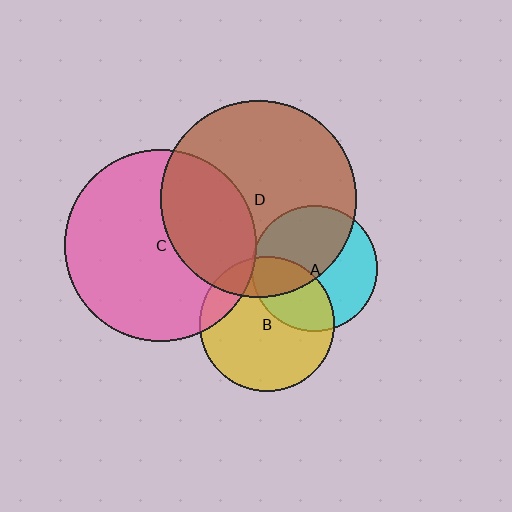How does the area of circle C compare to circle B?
Approximately 2.0 times.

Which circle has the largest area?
Circle D (brown).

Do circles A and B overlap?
Yes.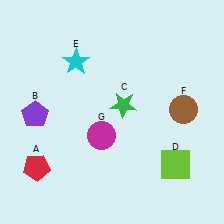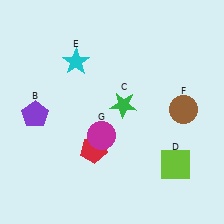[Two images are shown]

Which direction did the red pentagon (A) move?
The red pentagon (A) moved right.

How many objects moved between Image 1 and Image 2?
1 object moved between the two images.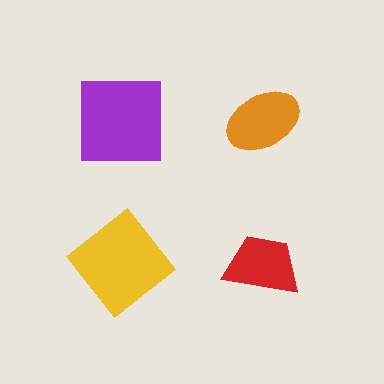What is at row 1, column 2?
An orange ellipse.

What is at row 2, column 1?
A yellow diamond.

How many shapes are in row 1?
2 shapes.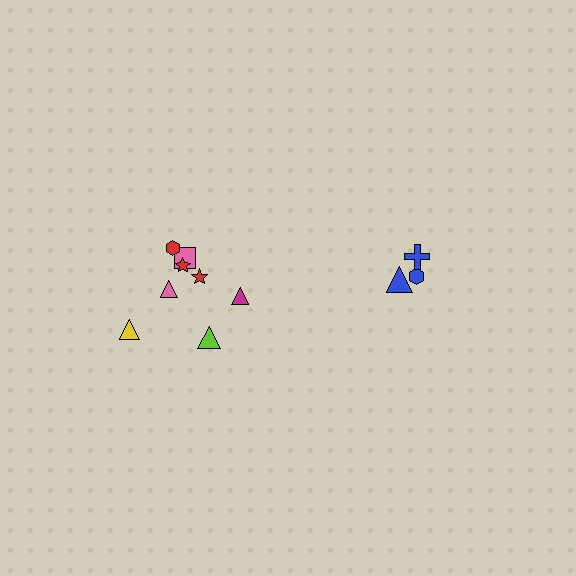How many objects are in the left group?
There are 8 objects.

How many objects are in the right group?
There are 3 objects.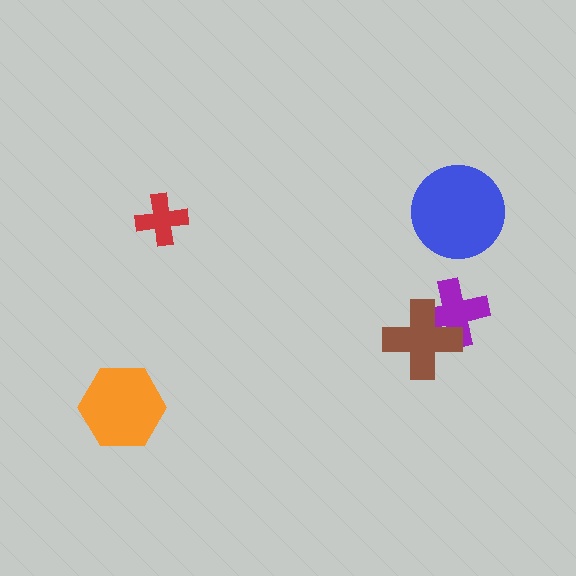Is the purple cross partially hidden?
Yes, it is partially covered by another shape.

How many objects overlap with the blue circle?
0 objects overlap with the blue circle.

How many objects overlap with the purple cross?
1 object overlaps with the purple cross.